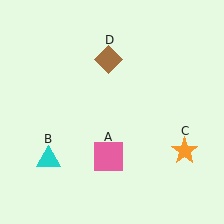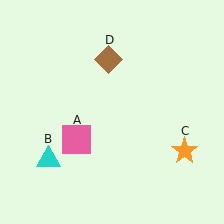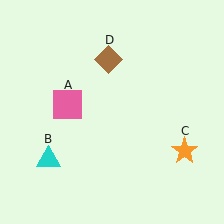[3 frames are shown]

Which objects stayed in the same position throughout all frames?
Cyan triangle (object B) and orange star (object C) and brown diamond (object D) remained stationary.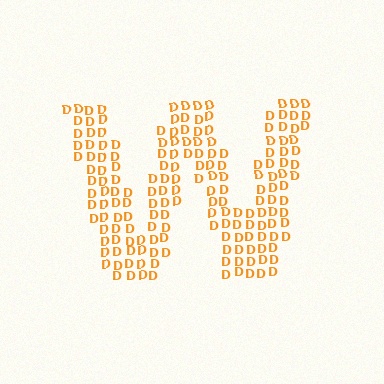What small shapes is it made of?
It is made of small letter D's.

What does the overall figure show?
The overall figure shows the letter W.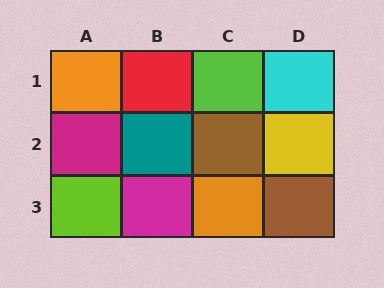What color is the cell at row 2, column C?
Brown.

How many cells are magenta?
2 cells are magenta.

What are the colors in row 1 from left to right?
Orange, red, lime, cyan.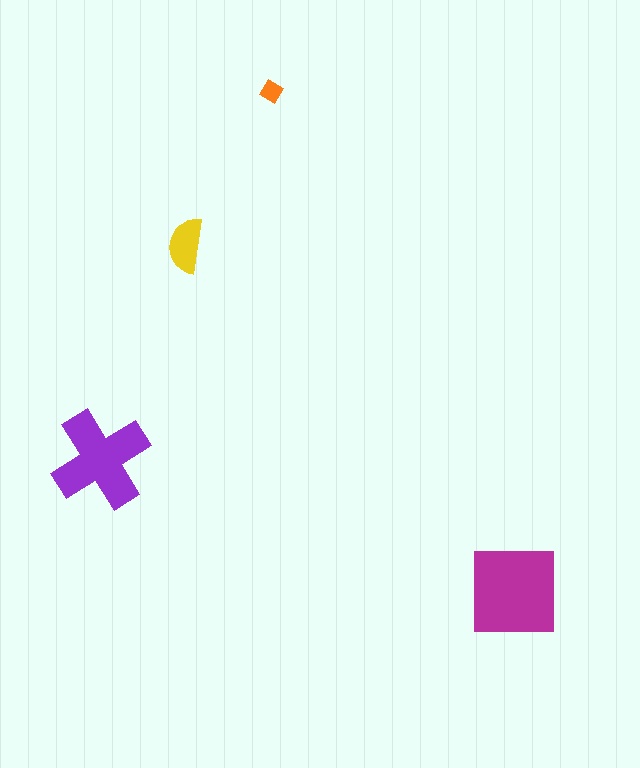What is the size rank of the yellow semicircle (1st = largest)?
3rd.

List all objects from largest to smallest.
The magenta square, the purple cross, the yellow semicircle, the orange diamond.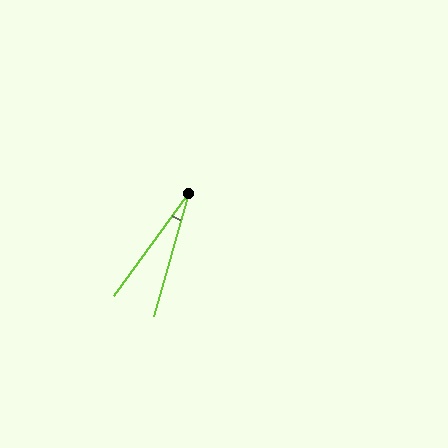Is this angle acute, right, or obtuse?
It is acute.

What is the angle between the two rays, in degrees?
Approximately 20 degrees.